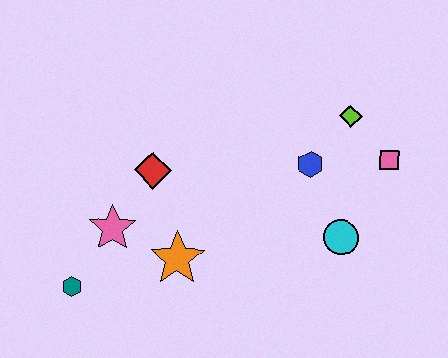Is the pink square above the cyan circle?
Yes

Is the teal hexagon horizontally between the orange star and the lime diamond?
No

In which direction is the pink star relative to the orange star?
The pink star is to the left of the orange star.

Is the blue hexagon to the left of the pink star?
No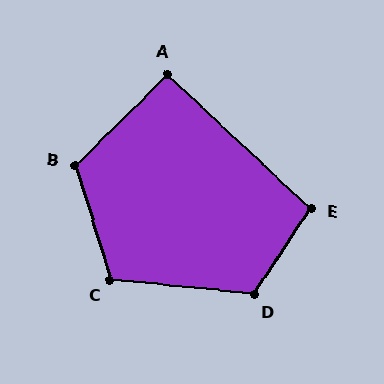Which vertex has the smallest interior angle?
A, at approximately 92 degrees.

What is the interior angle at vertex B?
Approximately 117 degrees (obtuse).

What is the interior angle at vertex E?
Approximately 100 degrees (obtuse).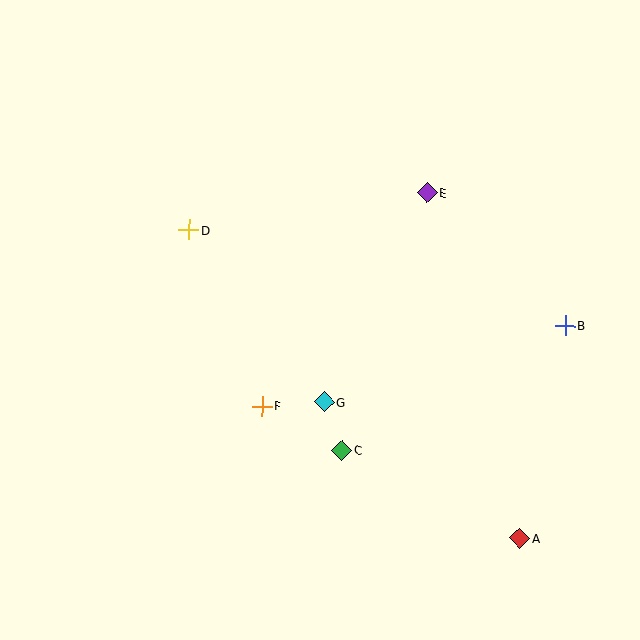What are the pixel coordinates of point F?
Point F is at (262, 406).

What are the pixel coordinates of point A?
Point A is at (520, 538).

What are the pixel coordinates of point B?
Point B is at (565, 326).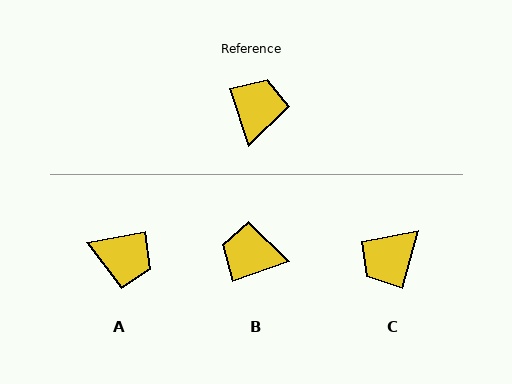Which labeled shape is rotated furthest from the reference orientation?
C, about 147 degrees away.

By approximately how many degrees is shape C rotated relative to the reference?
Approximately 147 degrees counter-clockwise.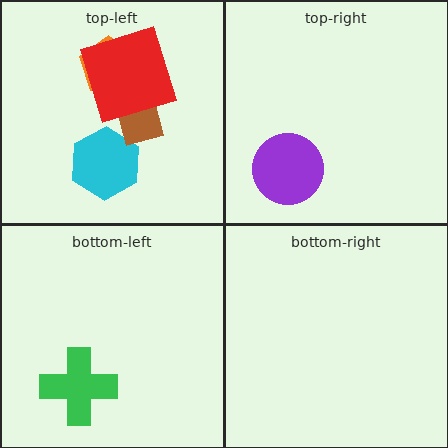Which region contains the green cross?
The bottom-left region.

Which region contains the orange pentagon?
The top-left region.